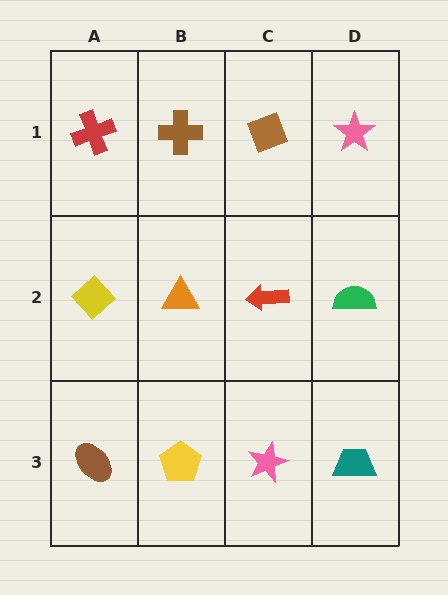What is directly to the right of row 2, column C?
A green semicircle.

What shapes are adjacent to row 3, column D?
A green semicircle (row 2, column D), a pink star (row 3, column C).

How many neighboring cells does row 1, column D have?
2.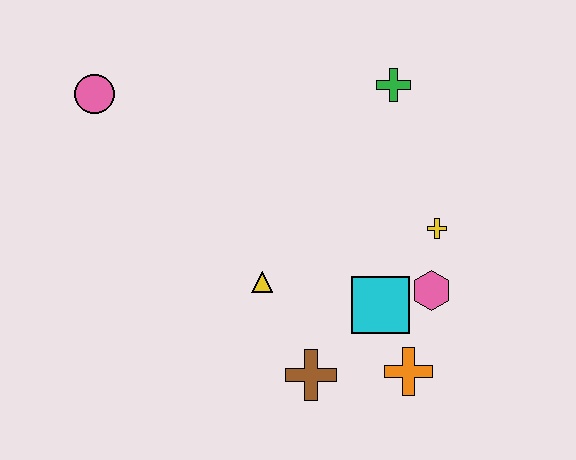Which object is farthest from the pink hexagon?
The pink circle is farthest from the pink hexagon.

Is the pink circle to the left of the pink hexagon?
Yes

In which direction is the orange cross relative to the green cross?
The orange cross is below the green cross.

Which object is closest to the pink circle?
The yellow triangle is closest to the pink circle.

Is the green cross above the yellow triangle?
Yes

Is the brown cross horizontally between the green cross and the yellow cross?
No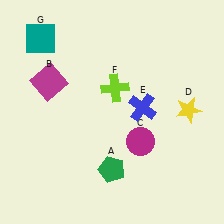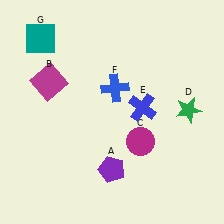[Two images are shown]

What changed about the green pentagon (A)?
In Image 1, A is green. In Image 2, it changed to purple.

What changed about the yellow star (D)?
In Image 1, D is yellow. In Image 2, it changed to green.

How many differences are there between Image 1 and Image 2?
There are 3 differences between the two images.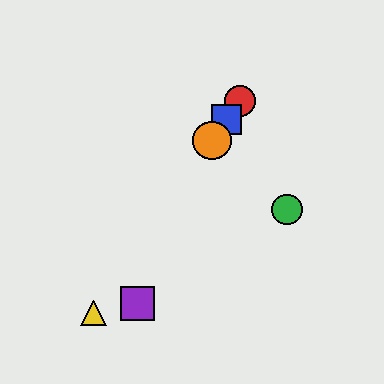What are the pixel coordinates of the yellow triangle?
The yellow triangle is at (93, 313).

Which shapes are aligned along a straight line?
The red circle, the blue square, the yellow triangle, the orange circle are aligned along a straight line.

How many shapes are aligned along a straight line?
4 shapes (the red circle, the blue square, the yellow triangle, the orange circle) are aligned along a straight line.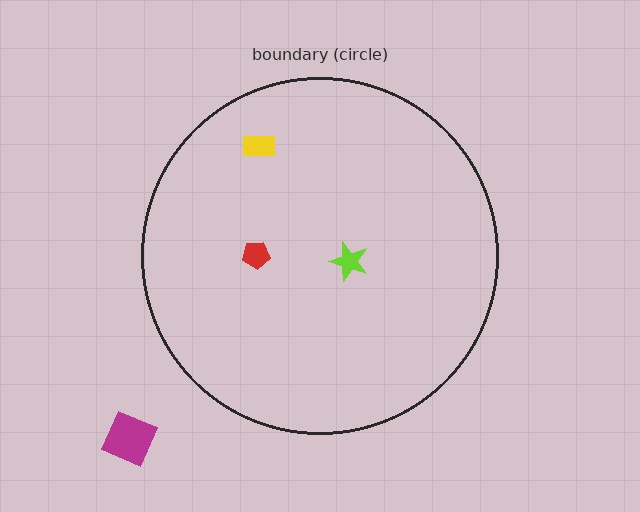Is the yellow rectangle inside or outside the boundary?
Inside.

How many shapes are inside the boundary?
3 inside, 1 outside.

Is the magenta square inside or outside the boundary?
Outside.